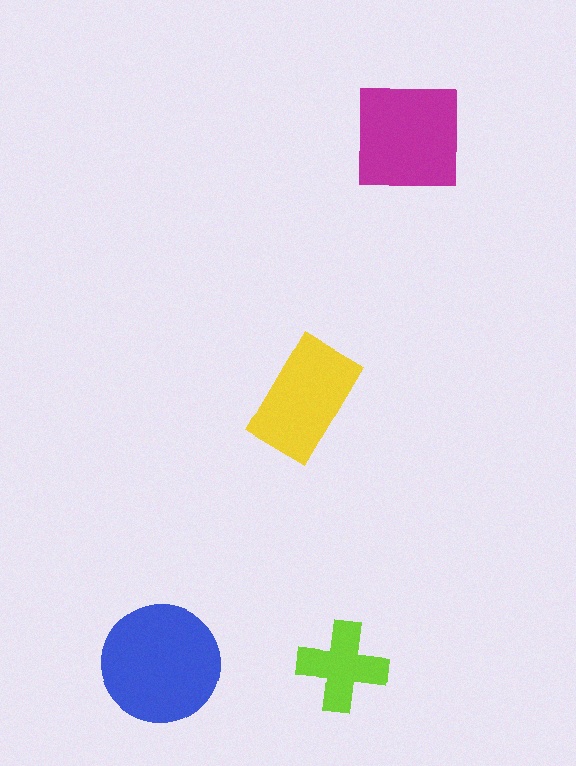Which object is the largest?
The blue circle.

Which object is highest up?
The magenta square is topmost.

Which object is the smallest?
The lime cross.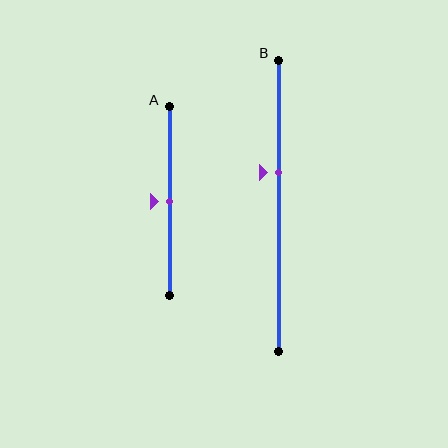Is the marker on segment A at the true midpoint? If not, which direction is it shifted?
Yes, the marker on segment A is at the true midpoint.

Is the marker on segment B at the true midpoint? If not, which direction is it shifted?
No, the marker on segment B is shifted upward by about 11% of the segment length.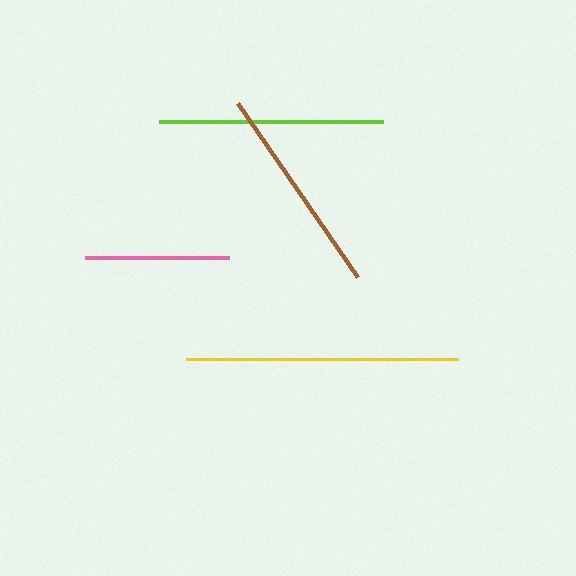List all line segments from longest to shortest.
From longest to shortest: yellow, lime, brown, pink.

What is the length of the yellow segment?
The yellow segment is approximately 272 pixels long.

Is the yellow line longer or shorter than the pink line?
The yellow line is longer than the pink line.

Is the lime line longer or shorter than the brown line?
The lime line is longer than the brown line.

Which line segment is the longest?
The yellow line is the longest at approximately 272 pixels.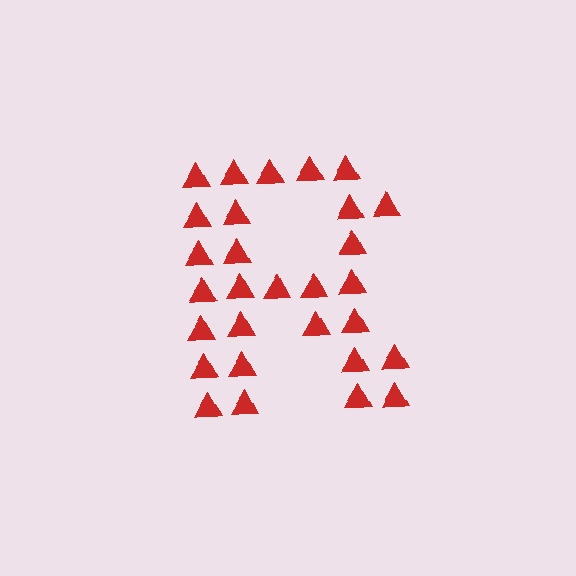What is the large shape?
The large shape is the letter R.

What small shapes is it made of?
It is made of small triangles.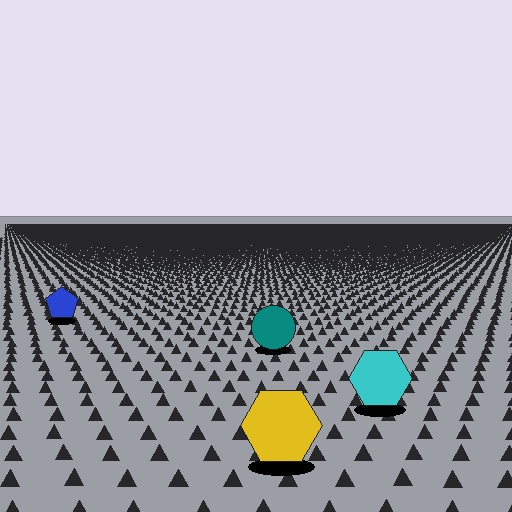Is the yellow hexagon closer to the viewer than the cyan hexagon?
Yes. The yellow hexagon is closer — you can tell from the texture gradient: the ground texture is coarser near it.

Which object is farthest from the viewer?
The blue pentagon is farthest from the viewer. It appears smaller and the ground texture around it is denser.